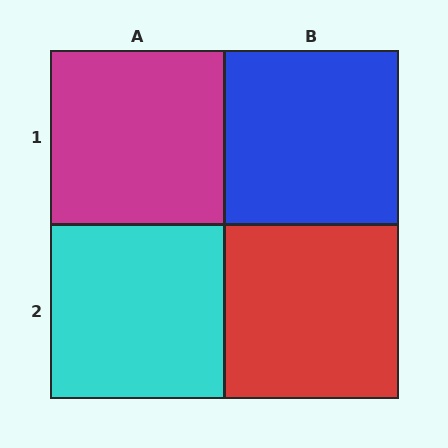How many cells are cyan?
1 cell is cyan.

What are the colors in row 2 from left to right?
Cyan, red.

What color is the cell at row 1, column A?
Magenta.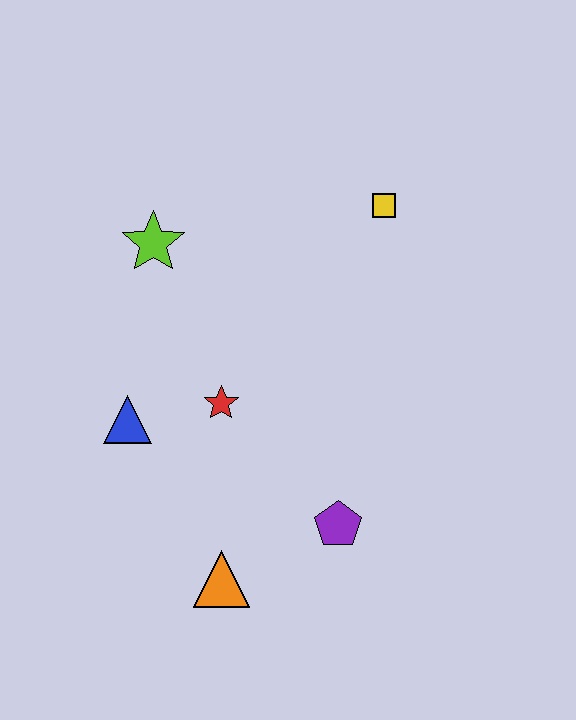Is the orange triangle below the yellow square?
Yes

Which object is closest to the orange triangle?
The purple pentagon is closest to the orange triangle.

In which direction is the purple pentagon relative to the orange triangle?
The purple pentagon is to the right of the orange triangle.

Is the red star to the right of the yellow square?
No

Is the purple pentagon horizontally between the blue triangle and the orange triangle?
No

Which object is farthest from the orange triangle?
The yellow square is farthest from the orange triangle.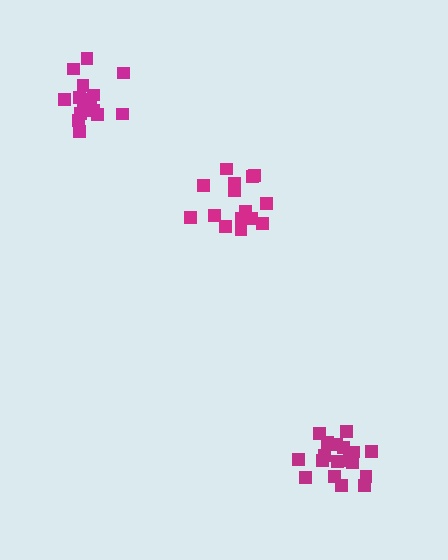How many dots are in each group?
Group 1: 16 dots, Group 2: 18 dots, Group 3: 17 dots (51 total).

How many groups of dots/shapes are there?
There are 3 groups.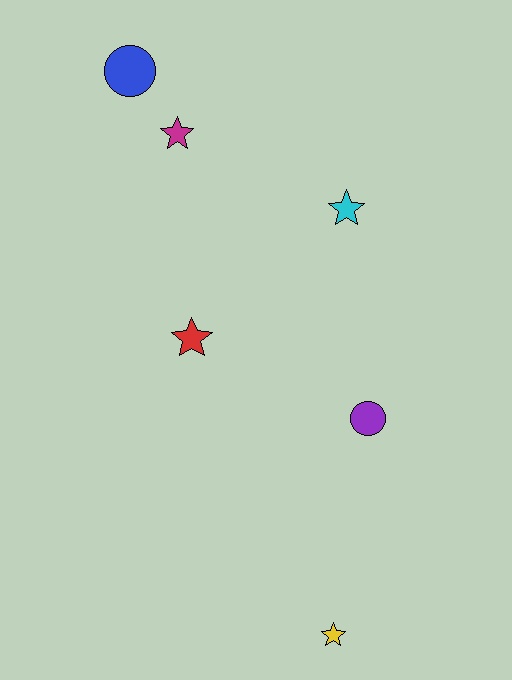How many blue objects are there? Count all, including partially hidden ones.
There is 1 blue object.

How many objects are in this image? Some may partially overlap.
There are 6 objects.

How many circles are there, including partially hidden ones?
There are 2 circles.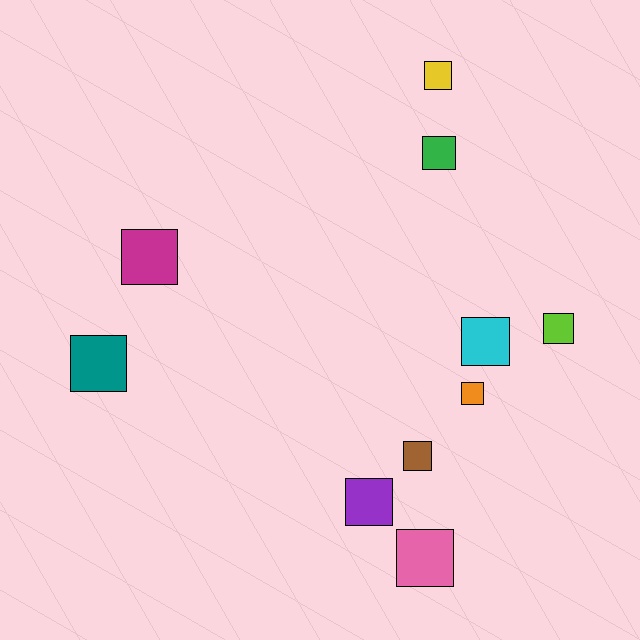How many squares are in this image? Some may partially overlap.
There are 10 squares.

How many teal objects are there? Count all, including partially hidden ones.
There is 1 teal object.